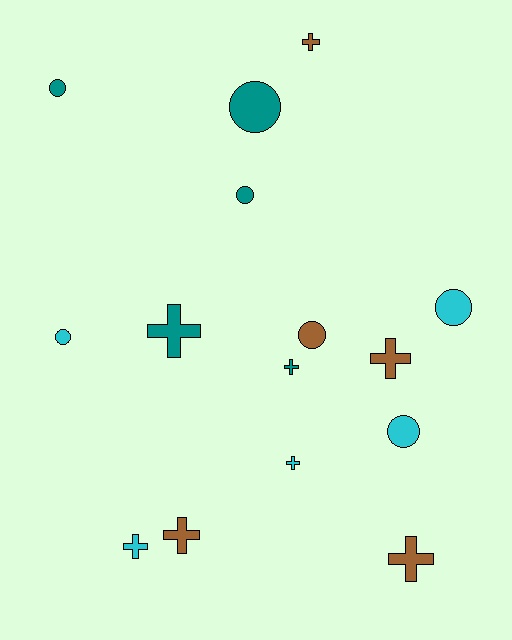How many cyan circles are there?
There are 3 cyan circles.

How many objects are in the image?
There are 15 objects.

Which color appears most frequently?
Cyan, with 5 objects.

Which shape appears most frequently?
Cross, with 8 objects.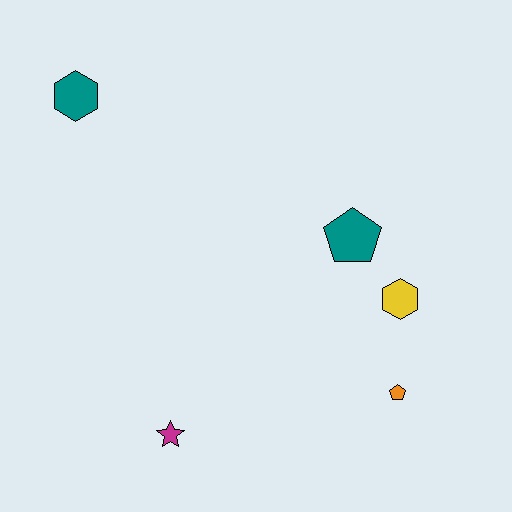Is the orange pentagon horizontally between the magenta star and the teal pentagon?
No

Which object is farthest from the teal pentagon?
The teal hexagon is farthest from the teal pentagon.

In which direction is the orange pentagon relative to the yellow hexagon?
The orange pentagon is below the yellow hexagon.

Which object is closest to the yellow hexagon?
The teal pentagon is closest to the yellow hexagon.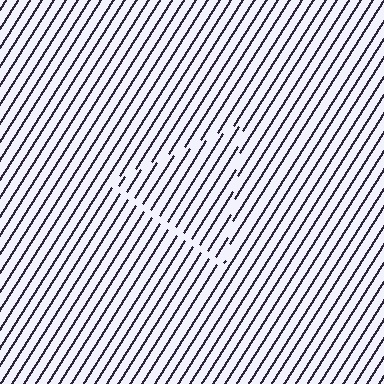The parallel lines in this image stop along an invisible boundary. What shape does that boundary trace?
An illusory triangle. The interior of the shape contains the same grating, shifted by half a period — the contour is defined by the phase discontinuity where line-ends from the inner and outer gratings abut.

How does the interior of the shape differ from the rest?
The interior of the shape contains the same grating, shifted by half a period — the contour is defined by the phase discontinuity where line-ends from the inner and outer gratings abut.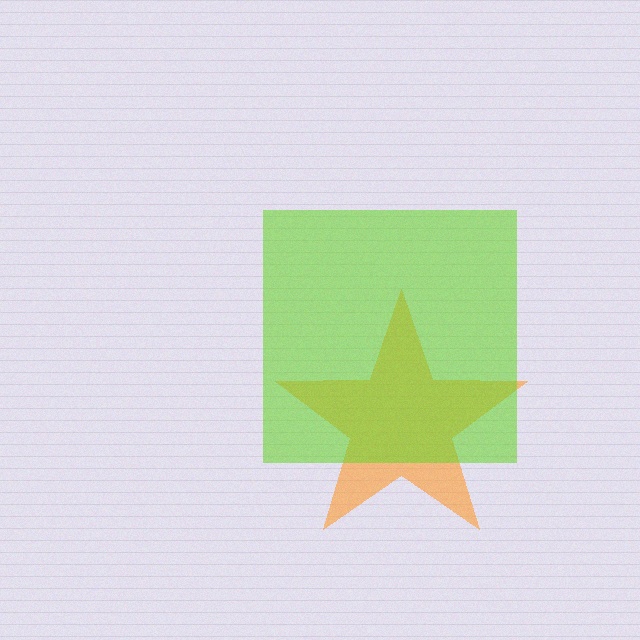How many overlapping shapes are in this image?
There are 2 overlapping shapes in the image.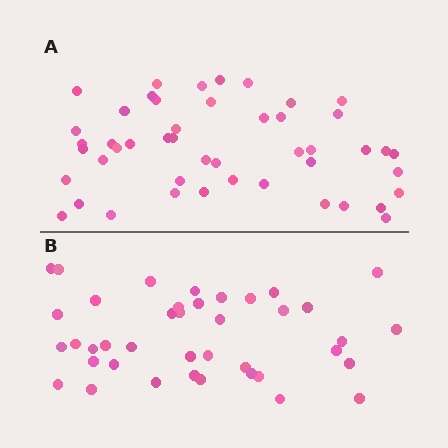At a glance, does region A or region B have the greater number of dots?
Region A (the top region) has more dots.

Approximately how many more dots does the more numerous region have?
Region A has roughly 8 or so more dots than region B.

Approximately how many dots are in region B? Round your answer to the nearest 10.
About 40 dots.